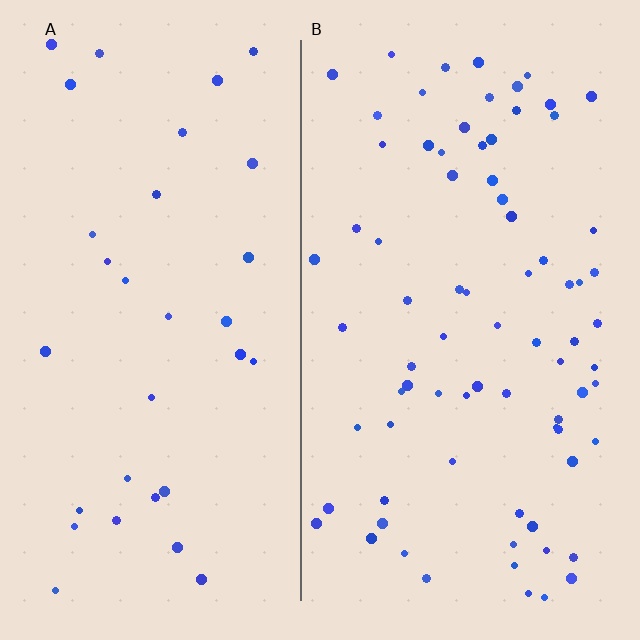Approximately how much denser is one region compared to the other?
Approximately 2.5× — region B over region A.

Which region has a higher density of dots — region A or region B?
B (the right).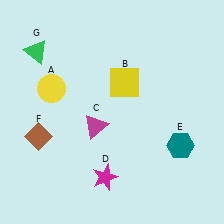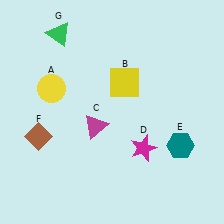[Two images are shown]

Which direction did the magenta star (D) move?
The magenta star (D) moved right.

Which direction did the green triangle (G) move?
The green triangle (G) moved right.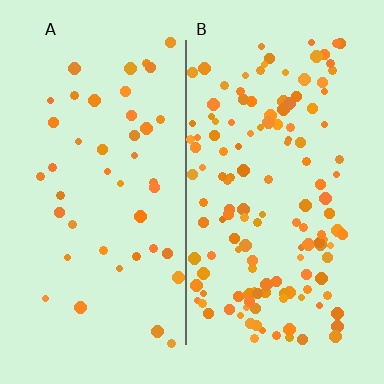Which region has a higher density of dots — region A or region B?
B (the right).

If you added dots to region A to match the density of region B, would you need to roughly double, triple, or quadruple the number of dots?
Approximately triple.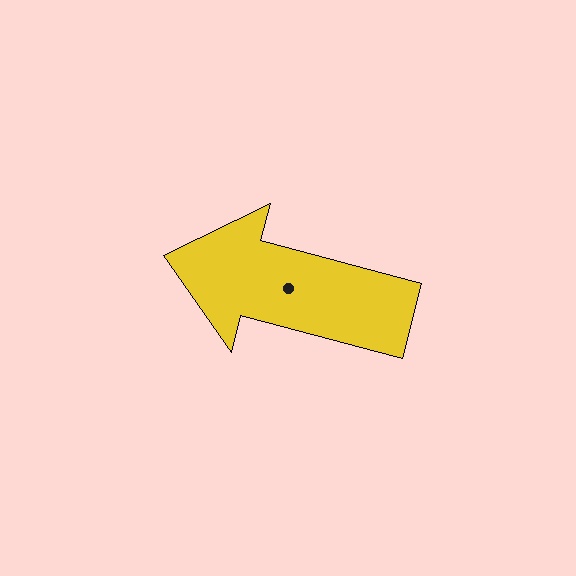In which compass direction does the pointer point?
West.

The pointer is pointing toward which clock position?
Roughly 9 o'clock.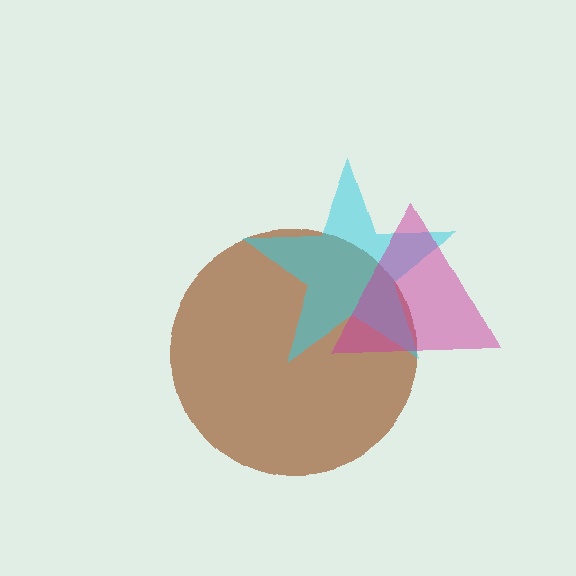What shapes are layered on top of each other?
The layered shapes are: a brown circle, a cyan star, a magenta triangle.